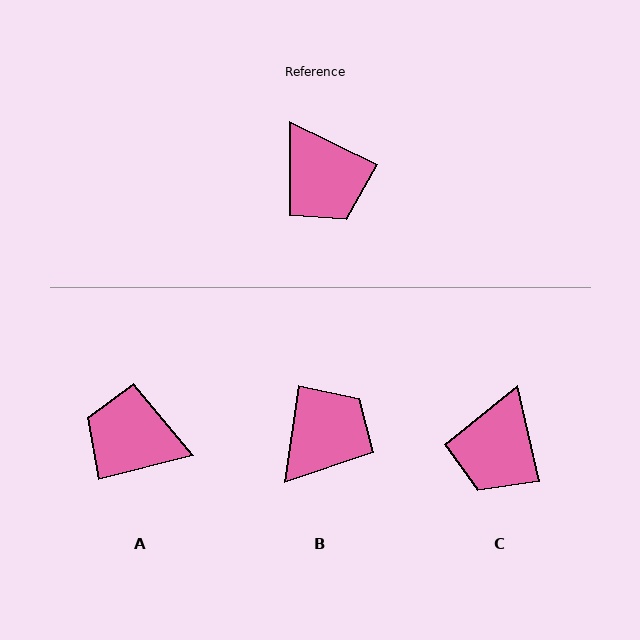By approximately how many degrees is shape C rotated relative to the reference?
Approximately 51 degrees clockwise.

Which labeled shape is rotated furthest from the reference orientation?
A, about 140 degrees away.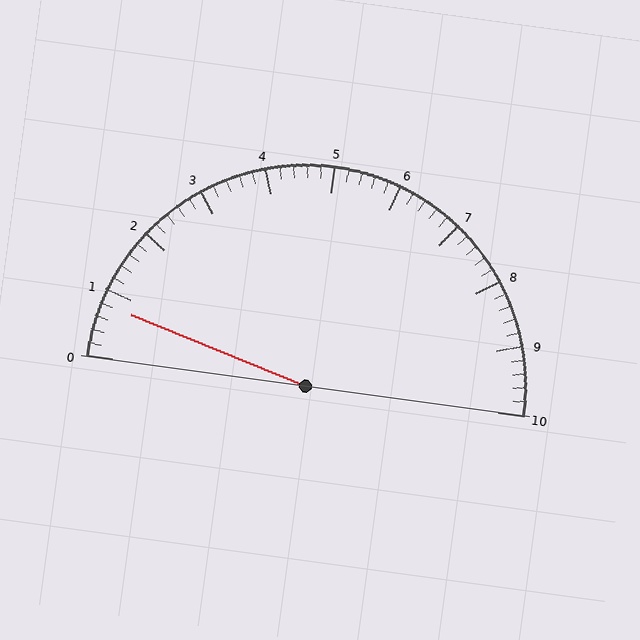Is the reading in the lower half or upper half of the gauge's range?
The reading is in the lower half of the range (0 to 10).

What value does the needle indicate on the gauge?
The needle indicates approximately 0.8.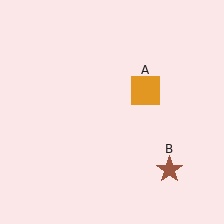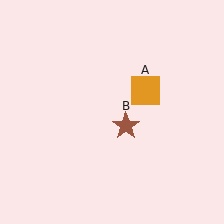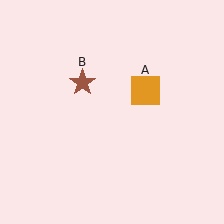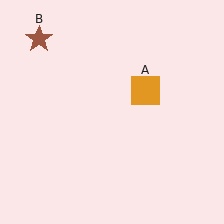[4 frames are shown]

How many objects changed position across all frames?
1 object changed position: brown star (object B).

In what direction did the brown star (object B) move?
The brown star (object B) moved up and to the left.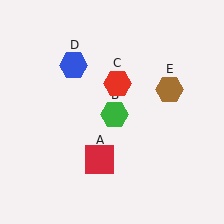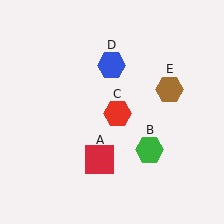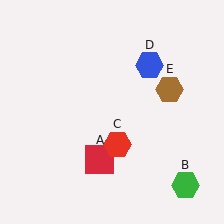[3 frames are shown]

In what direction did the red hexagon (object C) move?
The red hexagon (object C) moved down.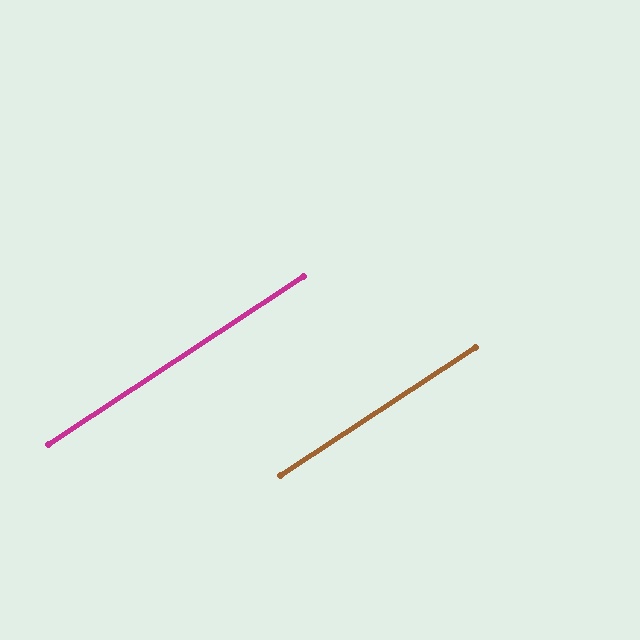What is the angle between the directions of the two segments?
Approximately 0 degrees.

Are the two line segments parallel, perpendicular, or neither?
Parallel — their directions differ by only 0.0°.